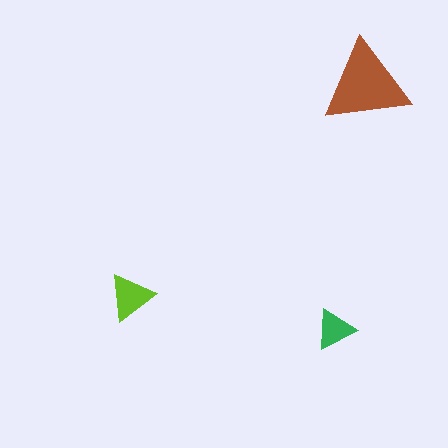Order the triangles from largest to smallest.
the brown one, the lime one, the green one.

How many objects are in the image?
There are 3 objects in the image.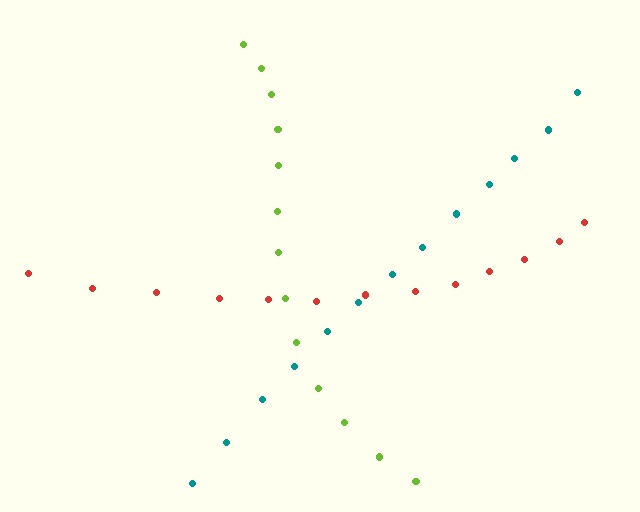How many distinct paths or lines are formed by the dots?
There are 3 distinct paths.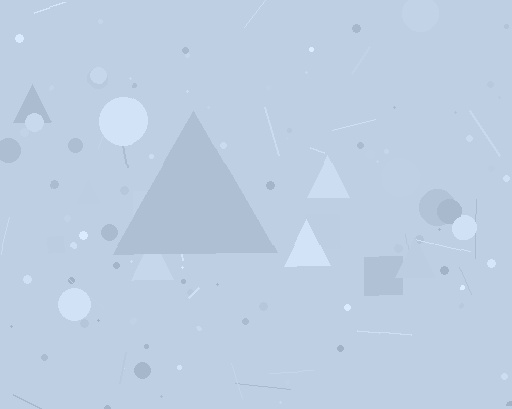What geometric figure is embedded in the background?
A triangle is embedded in the background.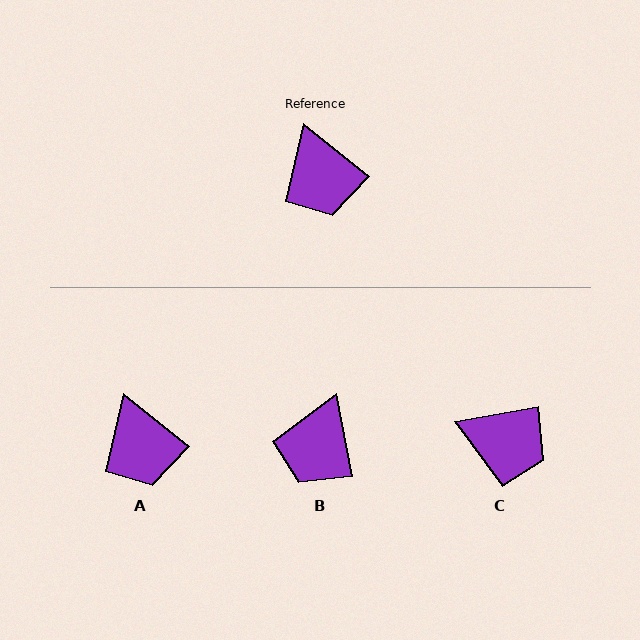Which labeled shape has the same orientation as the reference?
A.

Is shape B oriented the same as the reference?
No, it is off by about 41 degrees.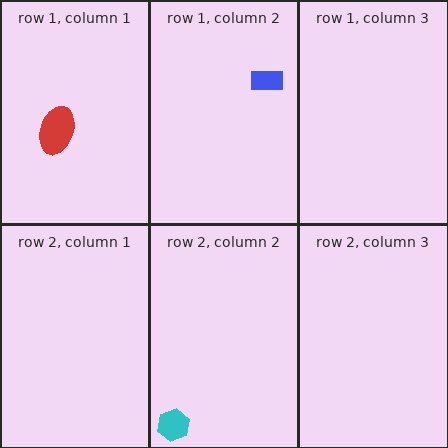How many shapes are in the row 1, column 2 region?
1.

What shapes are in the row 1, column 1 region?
The red ellipse.